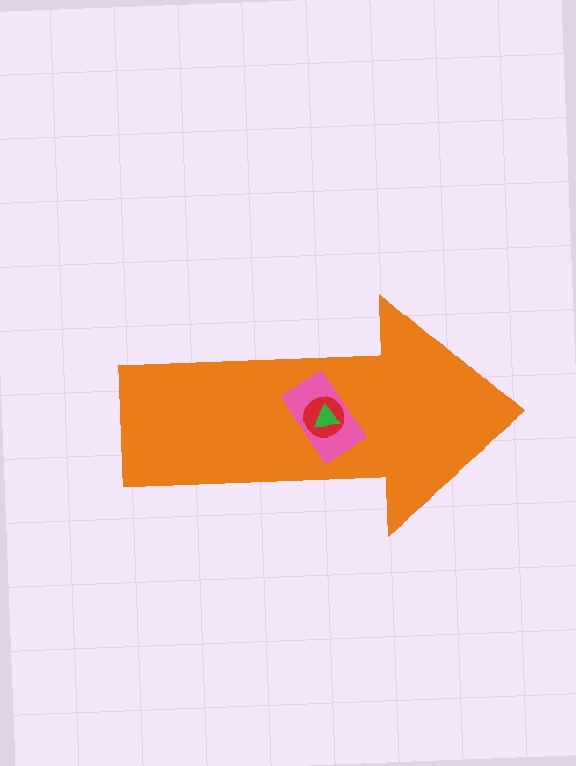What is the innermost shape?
The green triangle.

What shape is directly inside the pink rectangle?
The red circle.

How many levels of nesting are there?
4.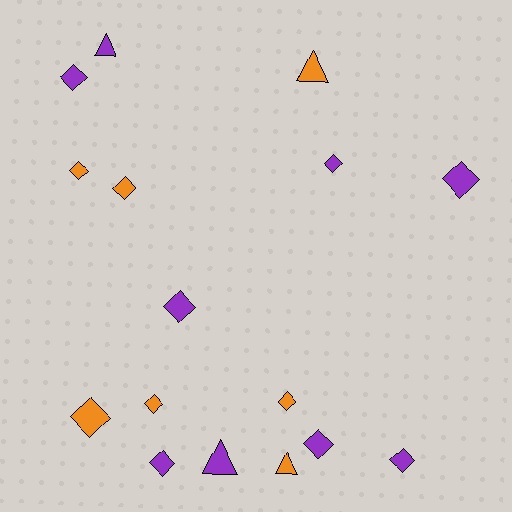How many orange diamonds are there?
There are 5 orange diamonds.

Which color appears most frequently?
Purple, with 9 objects.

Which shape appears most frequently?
Diamond, with 12 objects.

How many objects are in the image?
There are 16 objects.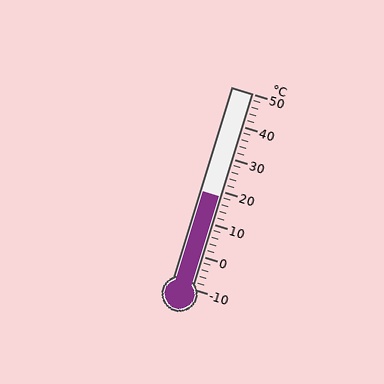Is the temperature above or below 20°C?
The temperature is below 20°C.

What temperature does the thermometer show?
The thermometer shows approximately 18°C.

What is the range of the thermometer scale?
The thermometer scale ranges from -10°C to 50°C.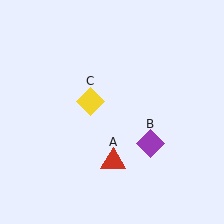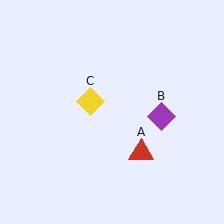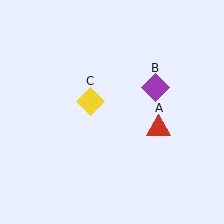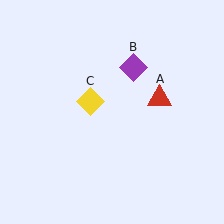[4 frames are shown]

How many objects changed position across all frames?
2 objects changed position: red triangle (object A), purple diamond (object B).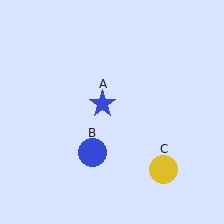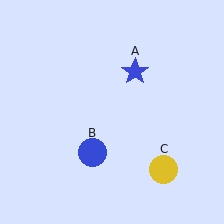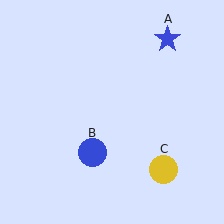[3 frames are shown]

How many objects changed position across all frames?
1 object changed position: blue star (object A).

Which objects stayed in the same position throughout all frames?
Blue circle (object B) and yellow circle (object C) remained stationary.